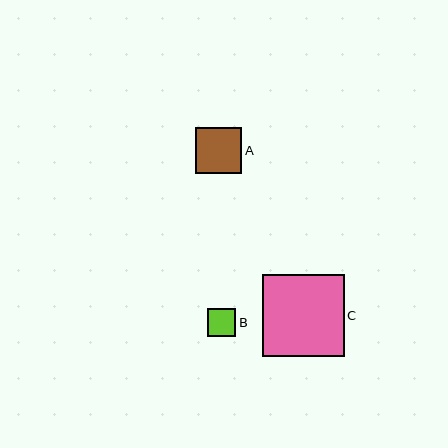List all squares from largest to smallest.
From largest to smallest: C, A, B.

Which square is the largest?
Square C is the largest with a size of approximately 81 pixels.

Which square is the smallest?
Square B is the smallest with a size of approximately 28 pixels.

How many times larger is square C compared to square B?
Square C is approximately 2.9 times the size of square B.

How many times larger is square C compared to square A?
Square C is approximately 1.7 times the size of square A.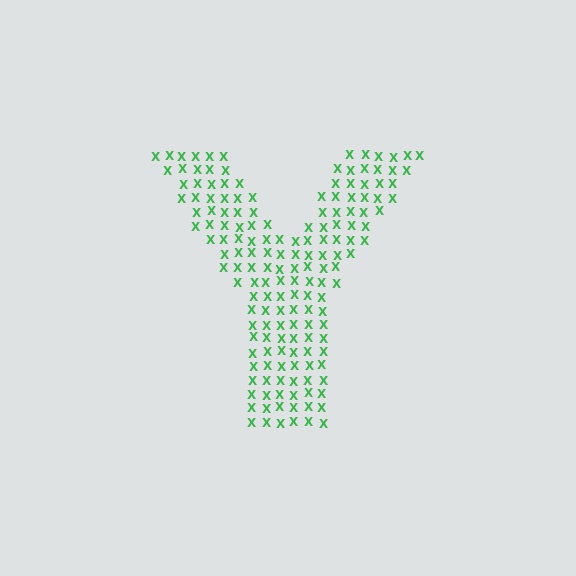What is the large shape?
The large shape is the letter Y.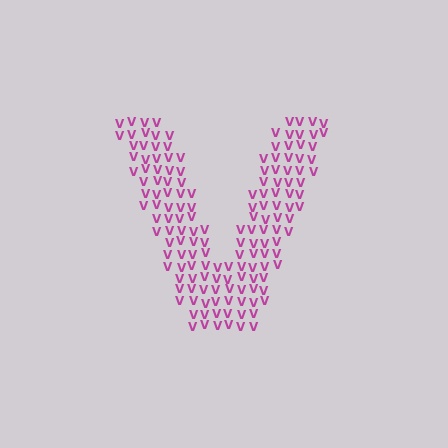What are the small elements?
The small elements are letter V's.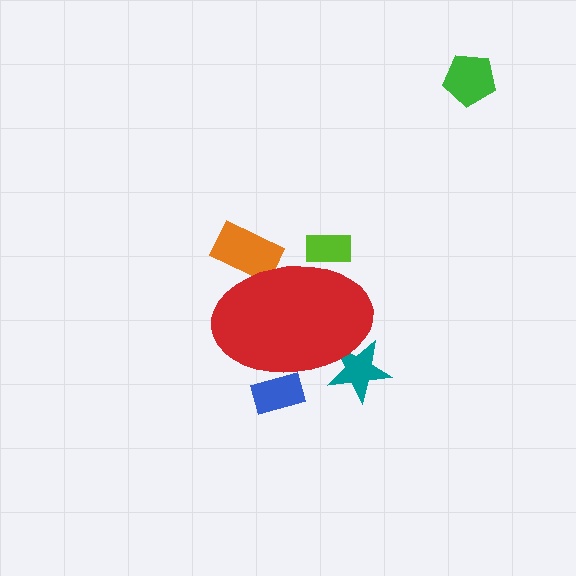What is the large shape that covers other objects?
A red ellipse.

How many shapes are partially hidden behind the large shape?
4 shapes are partially hidden.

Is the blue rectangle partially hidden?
Yes, the blue rectangle is partially hidden behind the red ellipse.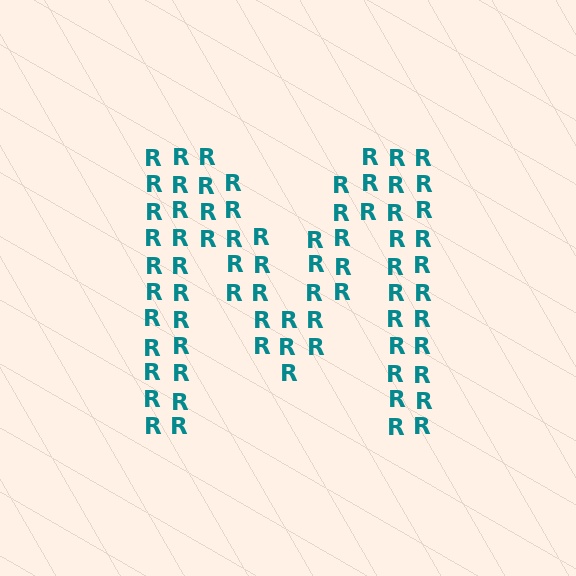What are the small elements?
The small elements are letter R's.